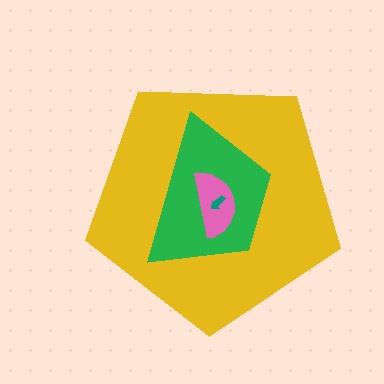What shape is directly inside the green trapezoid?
The pink semicircle.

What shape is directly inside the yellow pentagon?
The green trapezoid.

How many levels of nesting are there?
4.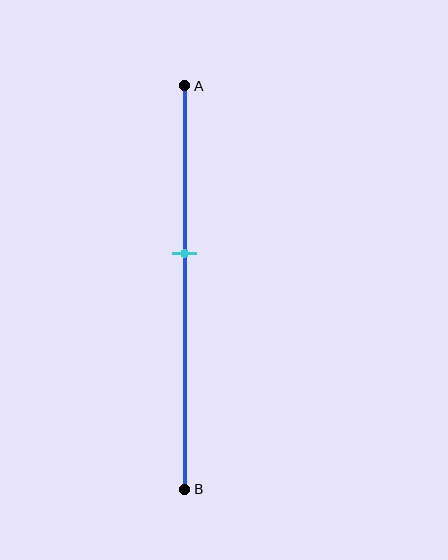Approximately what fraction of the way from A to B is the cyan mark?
The cyan mark is approximately 40% of the way from A to B.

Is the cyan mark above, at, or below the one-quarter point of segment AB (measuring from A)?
The cyan mark is below the one-quarter point of segment AB.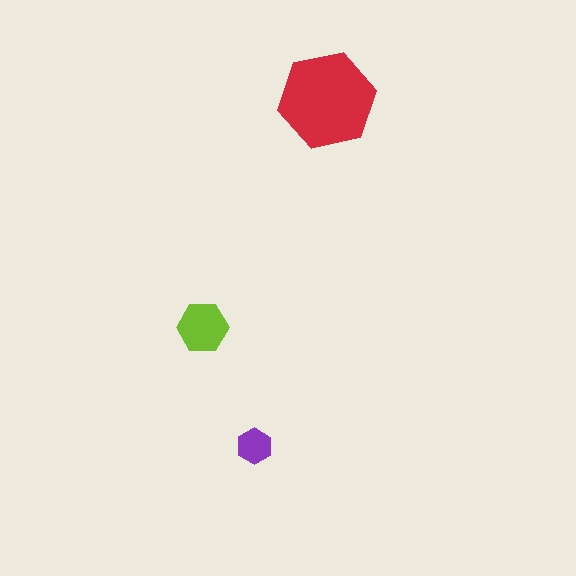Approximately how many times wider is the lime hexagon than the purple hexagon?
About 1.5 times wider.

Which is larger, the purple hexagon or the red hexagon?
The red one.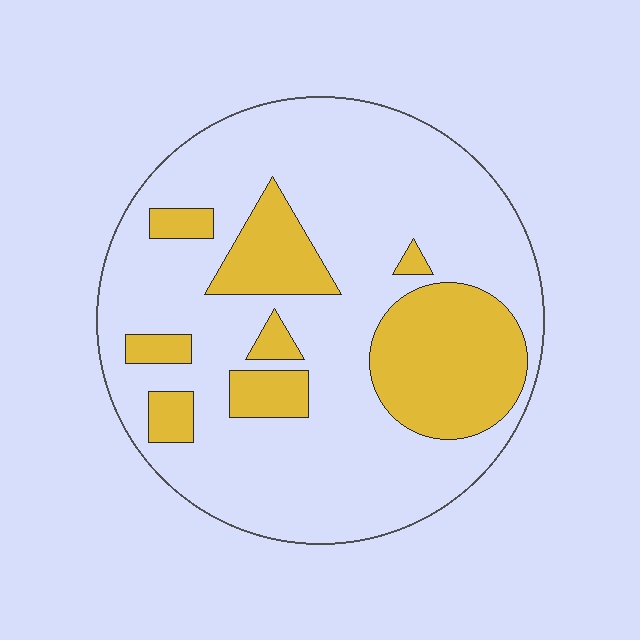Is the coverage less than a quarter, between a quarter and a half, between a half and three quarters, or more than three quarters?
Between a quarter and a half.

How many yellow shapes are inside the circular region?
8.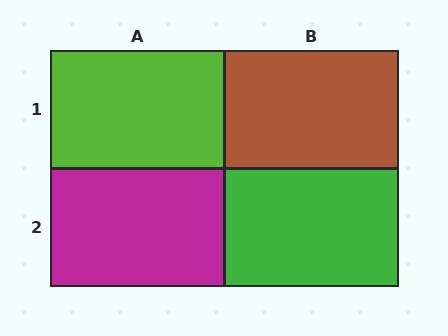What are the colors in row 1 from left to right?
Lime, brown.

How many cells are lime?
1 cell is lime.